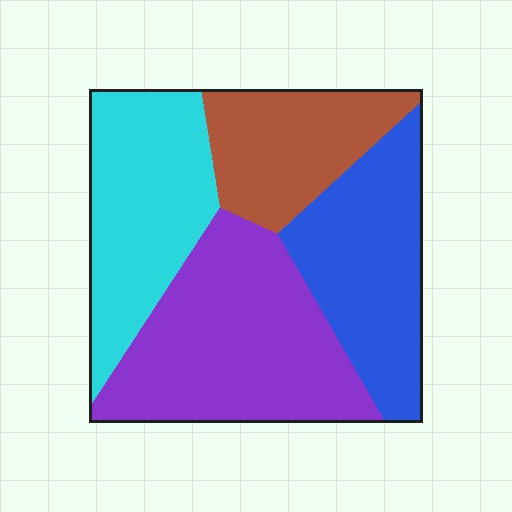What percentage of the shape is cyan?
Cyan takes up about one quarter (1/4) of the shape.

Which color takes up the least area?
Brown, at roughly 20%.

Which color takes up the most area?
Purple, at roughly 35%.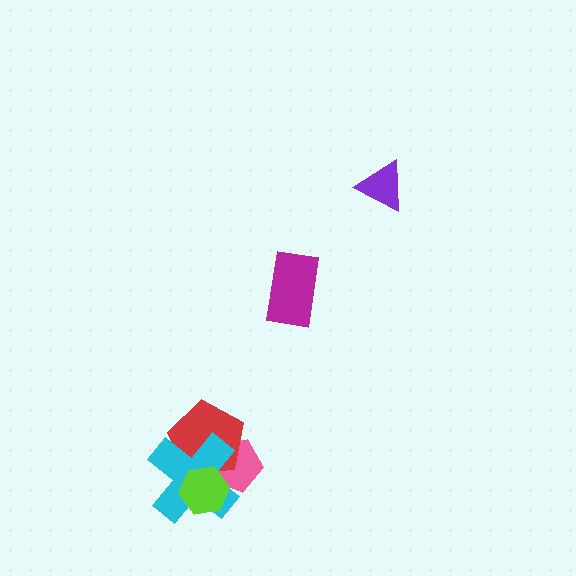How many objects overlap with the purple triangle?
0 objects overlap with the purple triangle.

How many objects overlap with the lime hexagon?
3 objects overlap with the lime hexagon.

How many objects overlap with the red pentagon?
3 objects overlap with the red pentagon.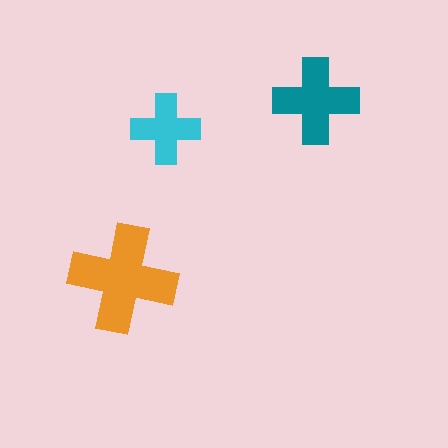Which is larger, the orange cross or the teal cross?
The orange one.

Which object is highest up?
The teal cross is topmost.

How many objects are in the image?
There are 3 objects in the image.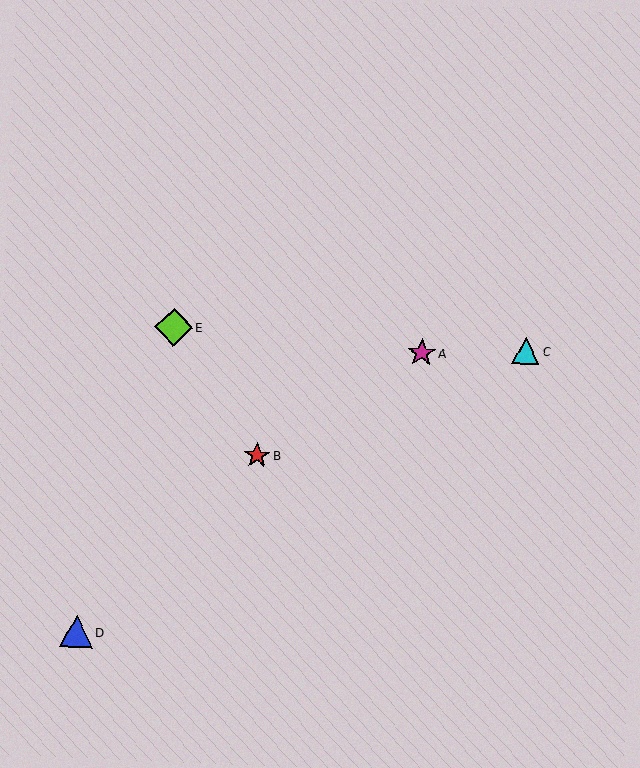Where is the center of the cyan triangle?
The center of the cyan triangle is at (526, 351).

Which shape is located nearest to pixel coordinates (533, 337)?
The cyan triangle (labeled C) at (526, 351) is nearest to that location.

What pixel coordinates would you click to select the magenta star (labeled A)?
Click at (421, 353) to select the magenta star A.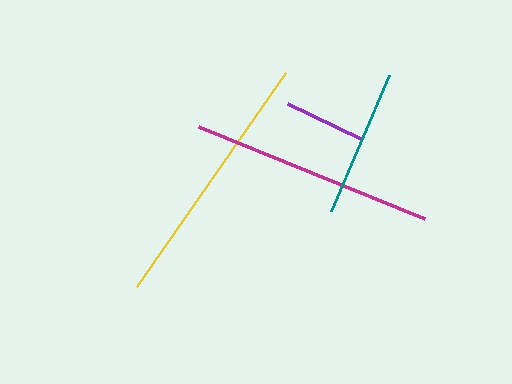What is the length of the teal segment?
The teal segment is approximately 148 pixels long.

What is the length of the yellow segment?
The yellow segment is approximately 260 pixels long.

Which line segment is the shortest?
The purple line is the shortest at approximately 80 pixels.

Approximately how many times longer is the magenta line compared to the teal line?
The magenta line is approximately 1.6 times the length of the teal line.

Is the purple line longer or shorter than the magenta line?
The magenta line is longer than the purple line.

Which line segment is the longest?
The yellow line is the longest at approximately 260 pixels.